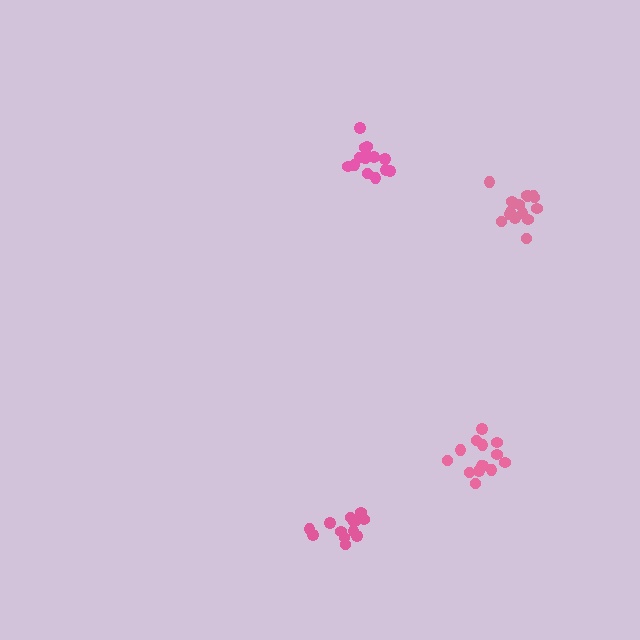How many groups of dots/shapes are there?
There are 4 groups.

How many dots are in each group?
Group 1: 14 dots, Group 2: 15 dots, Group 3: 13 dots, Group 4: 14 dots (56 total).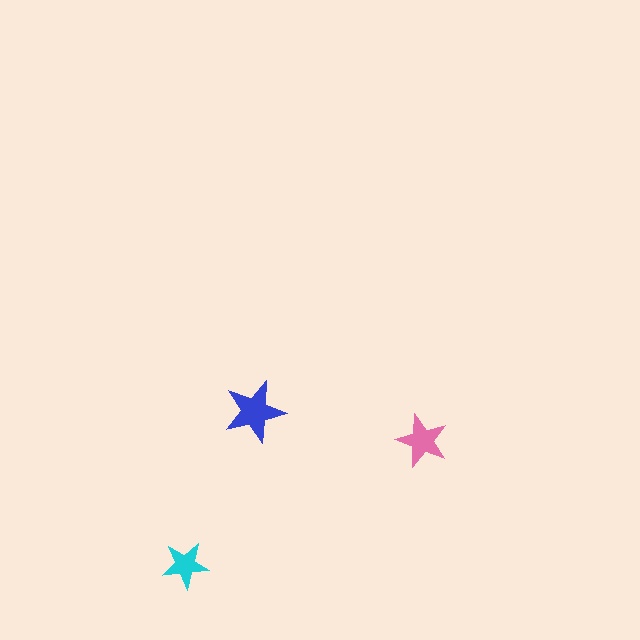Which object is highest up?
The blue star is topmost.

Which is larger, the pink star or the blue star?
The blue one.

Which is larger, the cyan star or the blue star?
The blue one.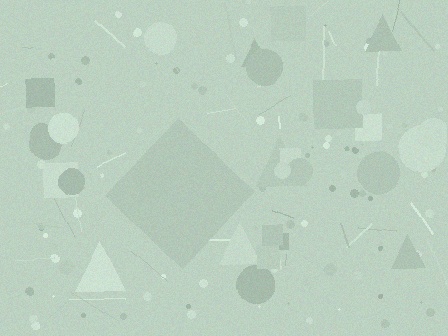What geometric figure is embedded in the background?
A diamond is embedded in the background.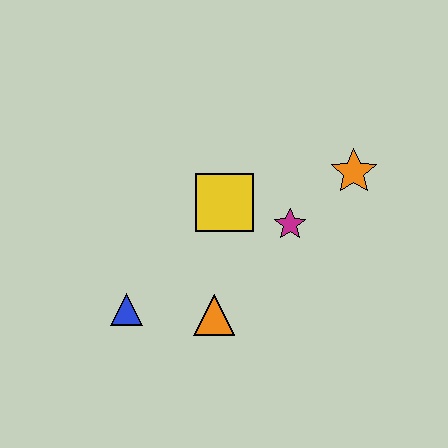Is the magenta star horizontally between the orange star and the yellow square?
Yes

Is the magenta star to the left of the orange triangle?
No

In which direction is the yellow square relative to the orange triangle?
The yellow square is above the orange triangle.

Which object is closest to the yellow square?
The magenta star is closest to the yellow square.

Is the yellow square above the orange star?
No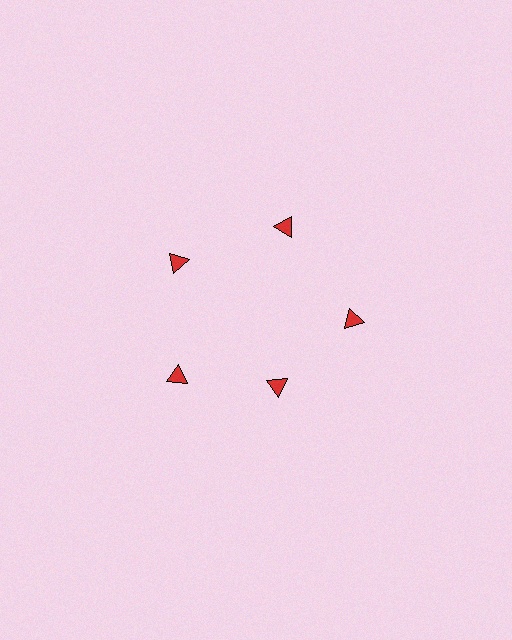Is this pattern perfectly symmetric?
No. The 5 red triangles are arranged in a ring, but one element near the 5 o'clock position is pulled inward toward the center, breaking the 5-fold rotational symmetry.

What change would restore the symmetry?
The symmetry would be restored by moving it outward, back onto the ring so that all 5 triangles sit at equal angles and equal distance from the center.